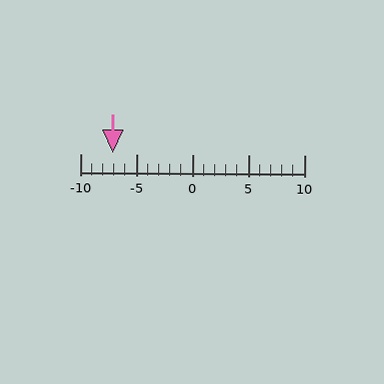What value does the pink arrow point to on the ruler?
The pink arrow points to approximately -7.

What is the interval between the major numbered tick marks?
The major tick marks are spaced 5 units apart.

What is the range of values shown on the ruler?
The ruler shows values from -10 to 10.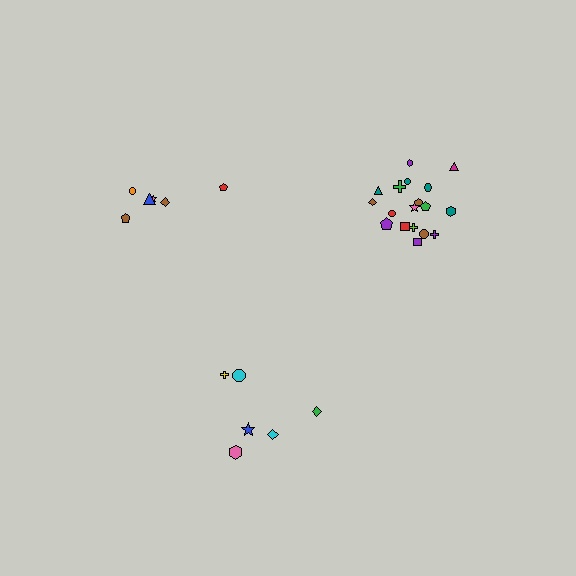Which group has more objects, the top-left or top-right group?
The top-right group.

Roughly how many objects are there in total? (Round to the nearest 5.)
Roughly 30 objects in total.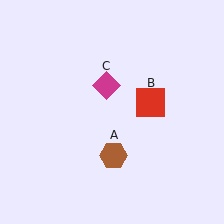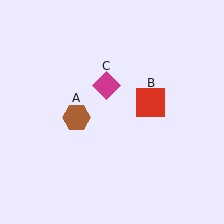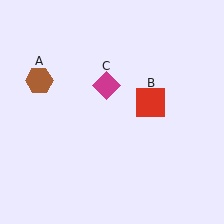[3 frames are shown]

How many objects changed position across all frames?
1 object changed position: brown hexagon (object A).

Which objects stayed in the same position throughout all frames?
Red square (object B) and magenta diamond (object C) remained stationary.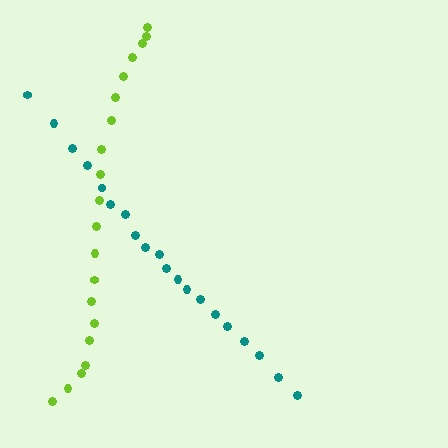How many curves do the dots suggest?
There are 2 distinct paths.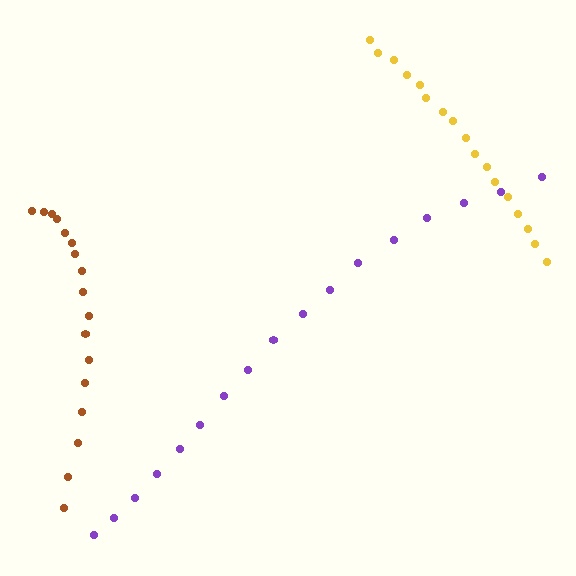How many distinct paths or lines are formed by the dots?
There are 3 distinct paths.